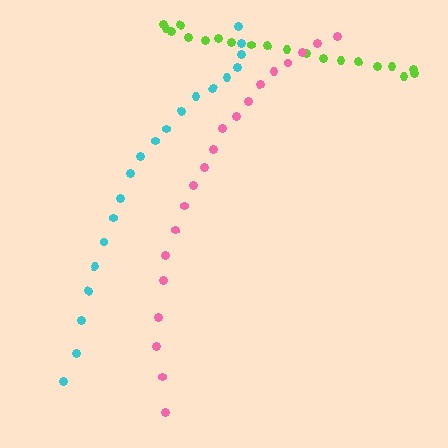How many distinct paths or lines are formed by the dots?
There are 3 distinct paths.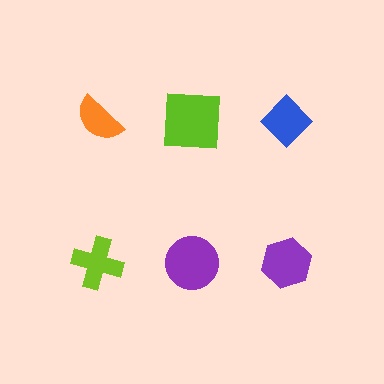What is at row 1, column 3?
A blue diamond.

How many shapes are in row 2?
3 shapes.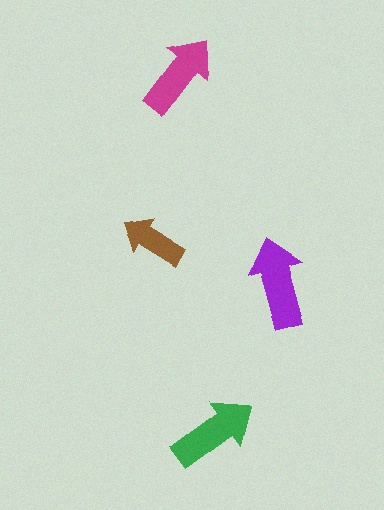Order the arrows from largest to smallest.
the purple one, the green one, the magenta one, the brown one.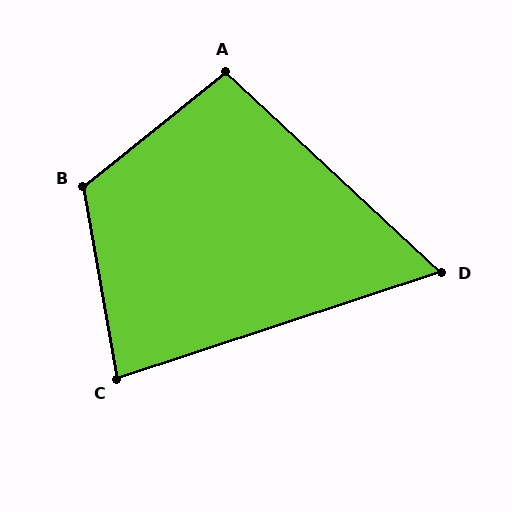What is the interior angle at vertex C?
Approximately 82 degrees (acute).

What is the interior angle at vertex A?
Approximately 98 degrees (obtuse).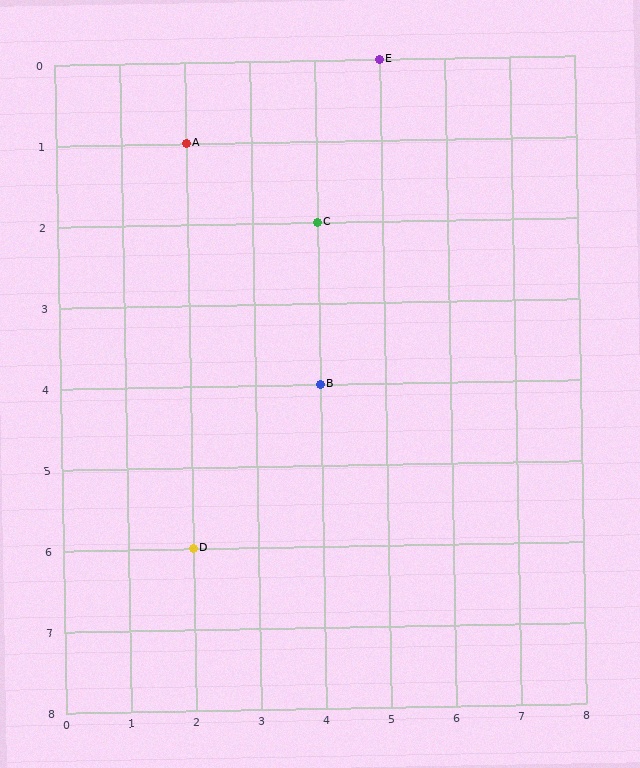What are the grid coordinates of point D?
Point D is at grid coordinates (2, 6).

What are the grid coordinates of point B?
Point B is at grid coordinates (4, 4).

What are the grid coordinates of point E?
Point E is at grid coordinates (5, 0).